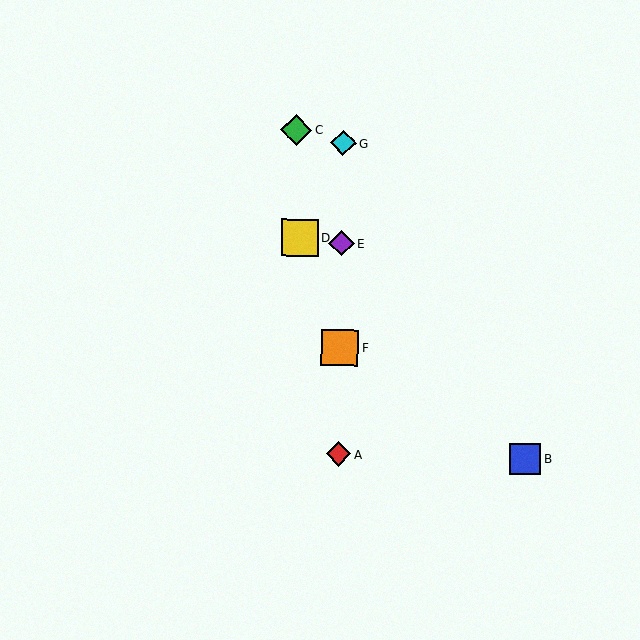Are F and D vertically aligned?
No, F is at x≈340 and D is at x≈300.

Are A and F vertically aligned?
Yes, both are at x≈338.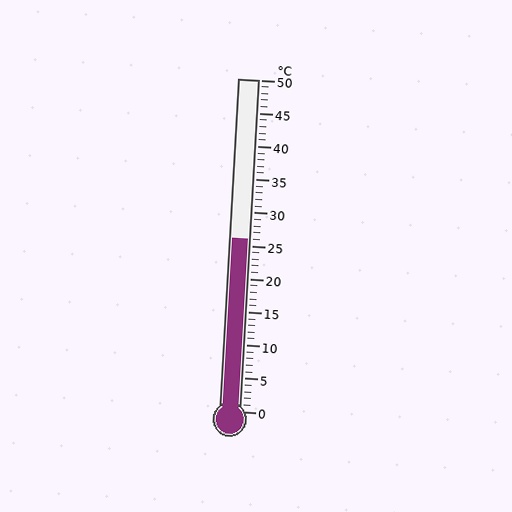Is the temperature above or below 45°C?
The temperature is below 45°C.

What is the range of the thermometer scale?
The thermometer scale ranges from 0°C to 50°C.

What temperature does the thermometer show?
The thermometer shows approximately 26°C.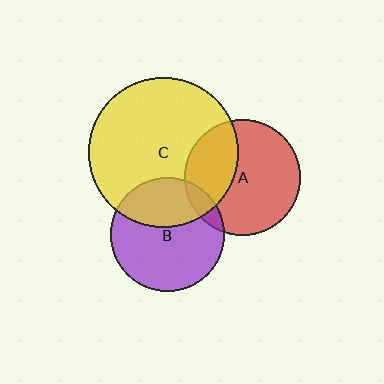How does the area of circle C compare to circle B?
Approximately 1.7 times.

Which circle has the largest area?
Circle C (yellow).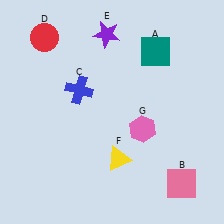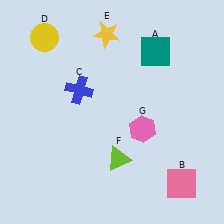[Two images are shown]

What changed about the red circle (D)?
In Image 1, D is red. In Image 2, it changed to yellow.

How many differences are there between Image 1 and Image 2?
There are 3 differences between the two images.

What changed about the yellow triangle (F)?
In Image 1, F is yellow. In Image 2, it changed to lime.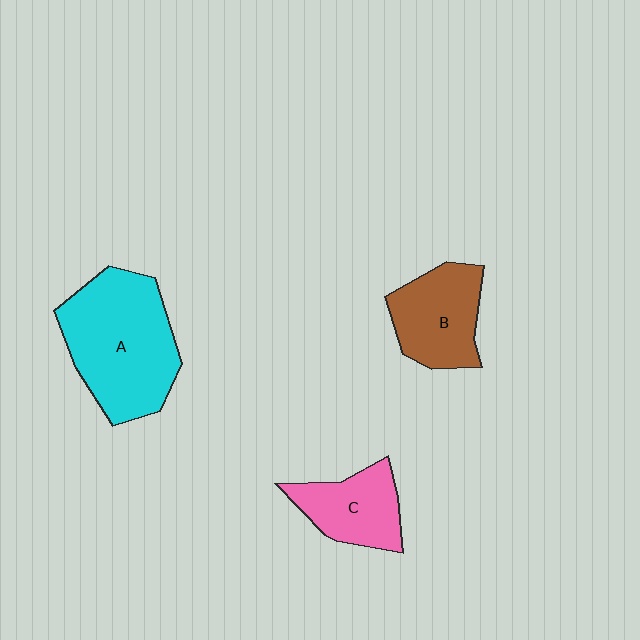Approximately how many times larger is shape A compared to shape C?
Approximately 2.0 times.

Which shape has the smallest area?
Shape C (pink).